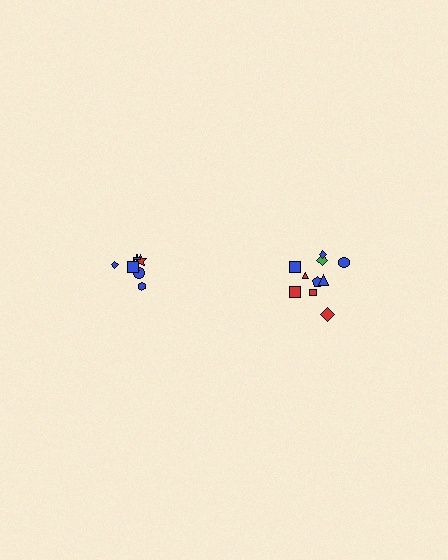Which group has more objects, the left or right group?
The right group.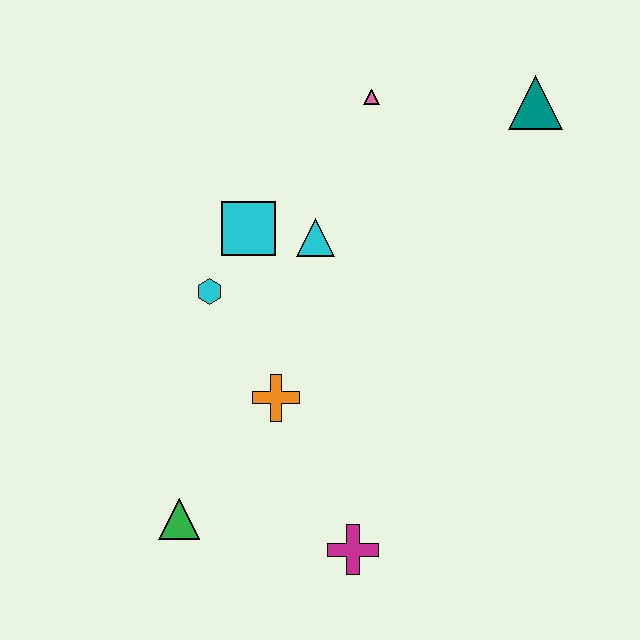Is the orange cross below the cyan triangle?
Yes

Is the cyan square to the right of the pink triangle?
No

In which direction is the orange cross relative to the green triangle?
The orange cross is above the green triangle.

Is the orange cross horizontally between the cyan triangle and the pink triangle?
No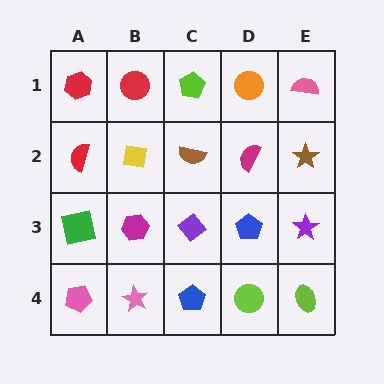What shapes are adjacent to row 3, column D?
A magenta semicircle (row 2, column D), a lime circle (row 4, column D), a purple diamond (row 3, column C), a purple star (row 3, column E).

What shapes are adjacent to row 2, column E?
A pink semicircle (row 1, column E), a purple star (row 3, column E), a magenta semicircle (row 2, column D).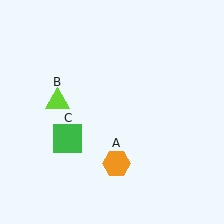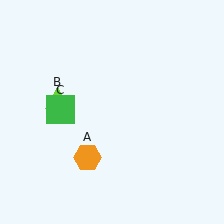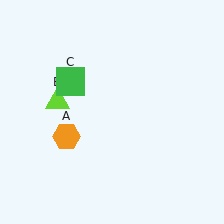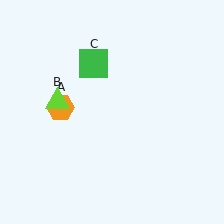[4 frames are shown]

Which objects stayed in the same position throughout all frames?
Lime triangle (object B) remained stationary.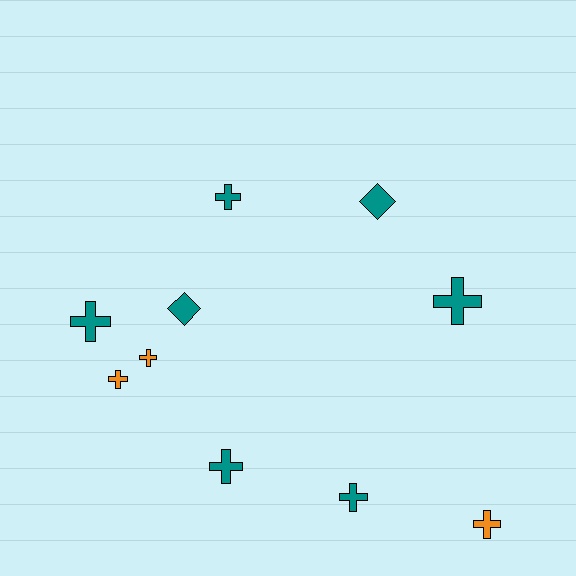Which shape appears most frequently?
Cross, with 8 objects.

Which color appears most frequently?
Teal, with 7 objects.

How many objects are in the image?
There are 10 objects.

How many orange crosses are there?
There are 3 orange crosses.